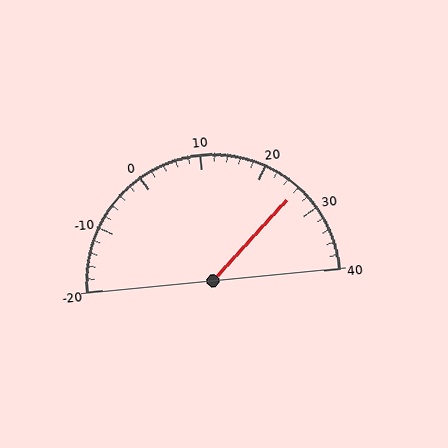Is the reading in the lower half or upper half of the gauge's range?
The reading is in the upper half of the range (-20 to 40).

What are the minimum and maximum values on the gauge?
The gauge ranges from -20 to 40.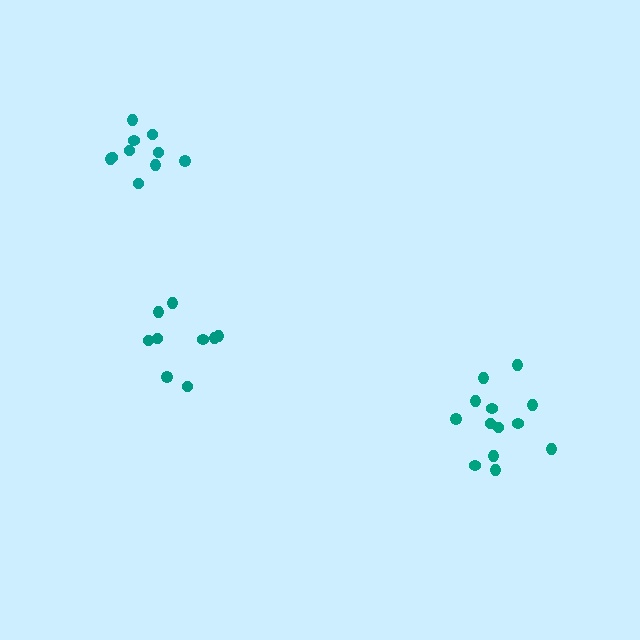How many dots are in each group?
Group 1: 9 dots, Group 2: 10 dots, Group 3: 13 dots (32 total).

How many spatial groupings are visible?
There are 3 spatial groupings.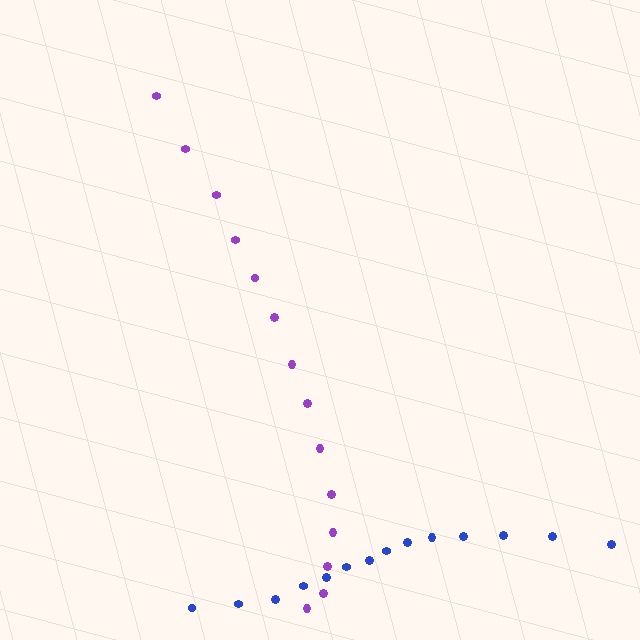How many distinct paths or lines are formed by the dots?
There are 2 distinct paths.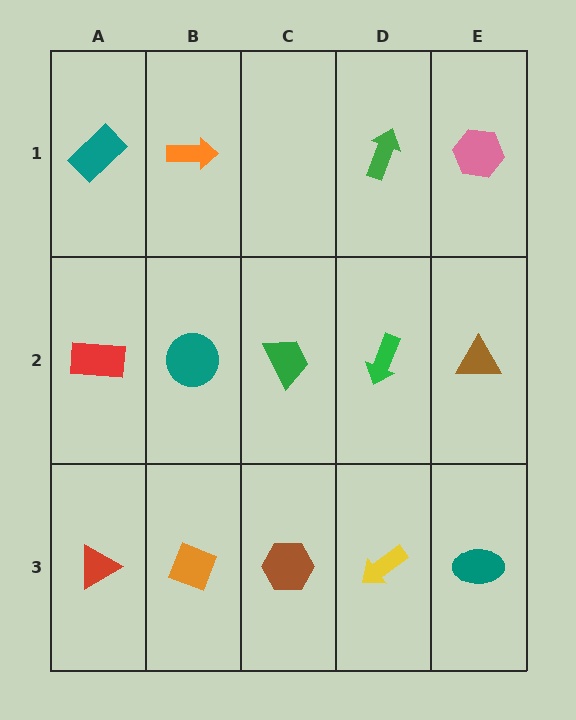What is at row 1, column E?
A pink hexagon.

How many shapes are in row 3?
5 shapes.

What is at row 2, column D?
A green arrow.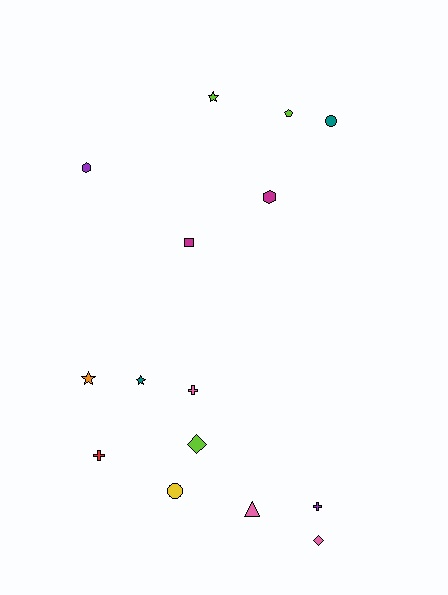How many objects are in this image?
There are 15 objects.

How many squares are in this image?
There is 1 square.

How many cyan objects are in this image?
There are no cyan objects.